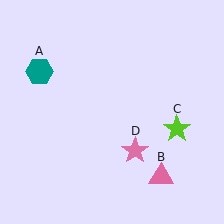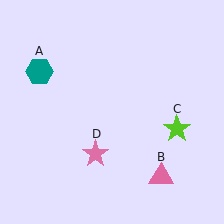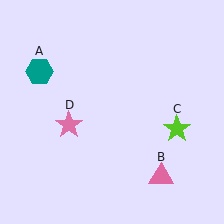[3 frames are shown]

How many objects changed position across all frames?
1 object changed position: pink star (object D).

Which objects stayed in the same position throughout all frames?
Teal hexagon (object A) and pink triangle (object B) and lime star (object C) remained stationary.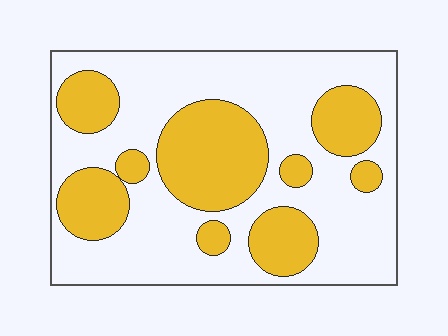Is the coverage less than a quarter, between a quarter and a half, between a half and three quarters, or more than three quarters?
Between a quarter and a half.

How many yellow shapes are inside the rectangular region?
9.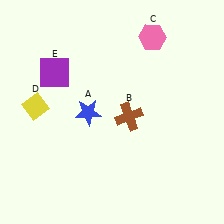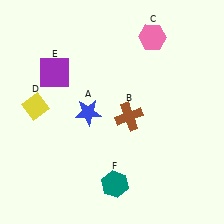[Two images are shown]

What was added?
A teal hexagon (F) was added in Image 2.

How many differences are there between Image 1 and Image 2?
There is 1 difference between the two images.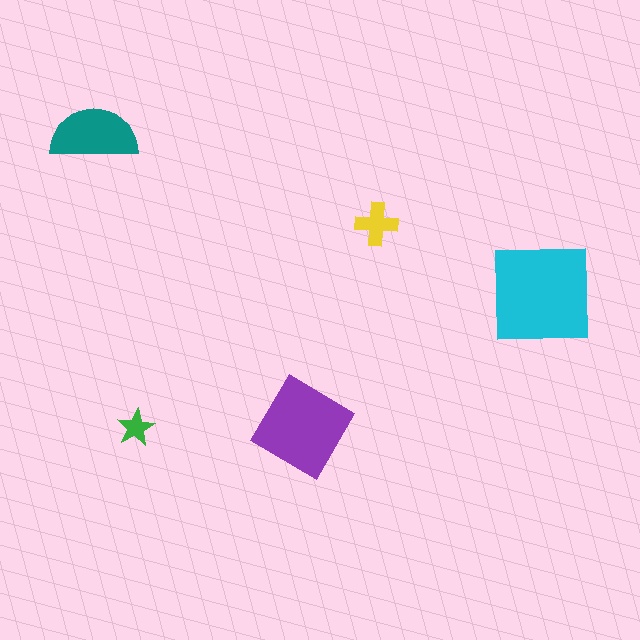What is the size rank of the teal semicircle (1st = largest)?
3rd.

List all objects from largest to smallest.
The cyan square, the purple diamond, the teal semicircle, the yellow cross, the green star.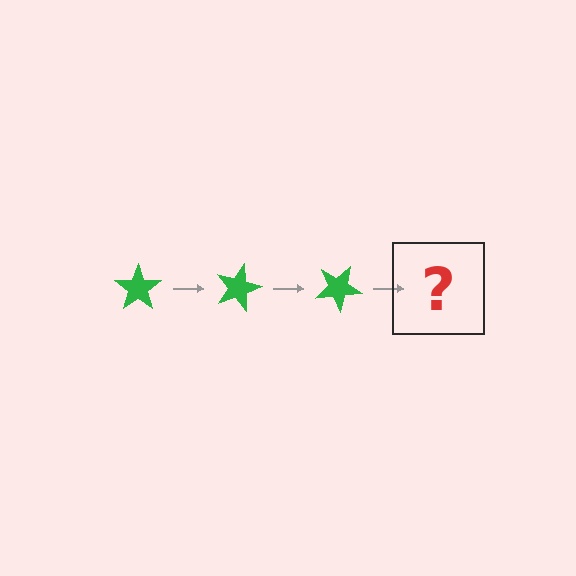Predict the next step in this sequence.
The next step is a green star rotated 45 degrees.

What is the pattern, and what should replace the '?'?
The pattern is that the star rotates 15 degrees each step. The '?' should be a green star rotated 45 degrees.